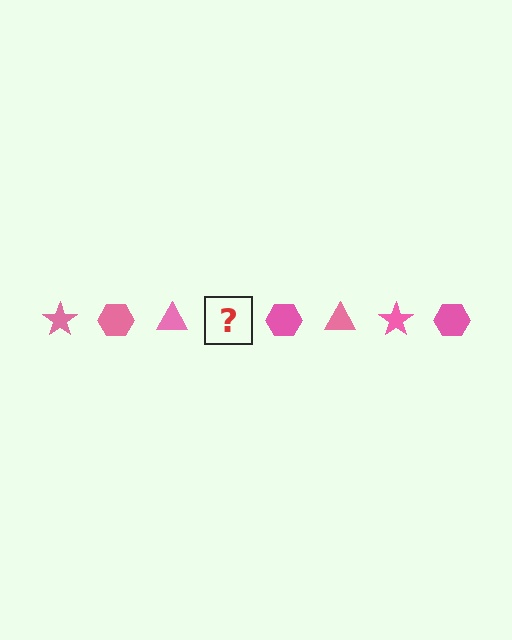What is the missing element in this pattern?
The missing element is a pink star.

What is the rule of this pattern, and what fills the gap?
The rule is that the pattern cycles through star, hexagon, triangle shapes in pink. The gap should be filled with a pink star.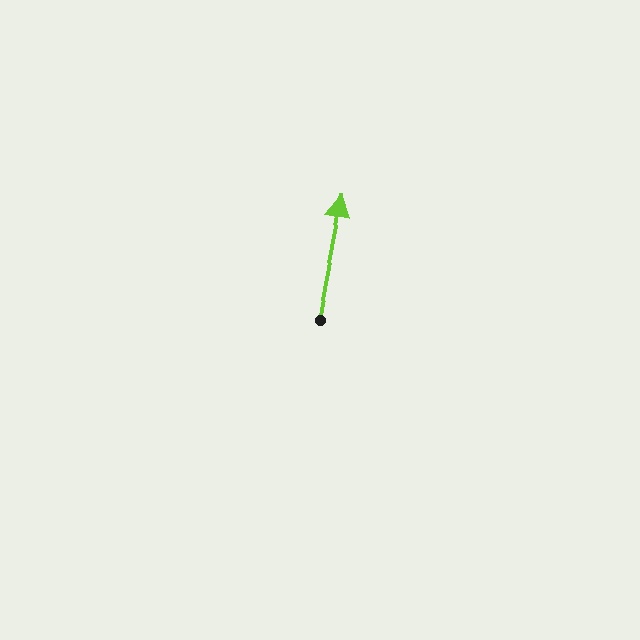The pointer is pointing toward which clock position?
Roughly 12 o'clock.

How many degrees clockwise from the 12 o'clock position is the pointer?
Approximately 11 degrees.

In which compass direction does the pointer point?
North.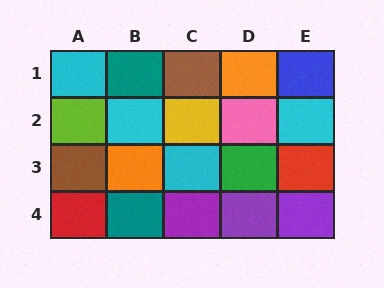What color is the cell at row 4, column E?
Purple.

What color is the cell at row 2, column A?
Lime.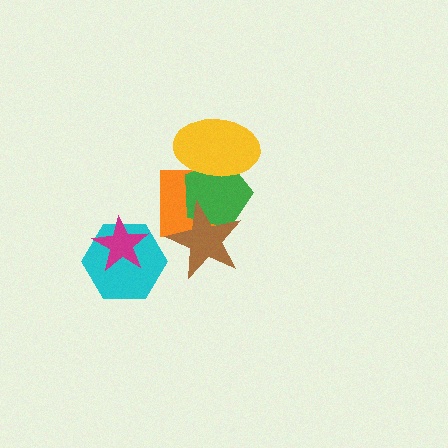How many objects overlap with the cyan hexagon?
1 object overlaps with the cyan hexagon.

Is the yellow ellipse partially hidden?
No, no other shape covers it.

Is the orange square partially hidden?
Yes, it is partially covered by another shape.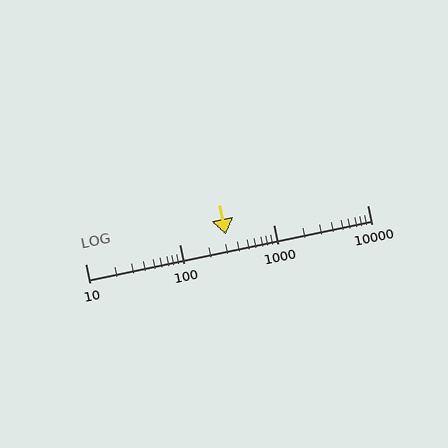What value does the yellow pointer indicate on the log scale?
The pointer indicates approximately 310.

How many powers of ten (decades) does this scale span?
The scale spans 3 decades, from 10 to 10000.